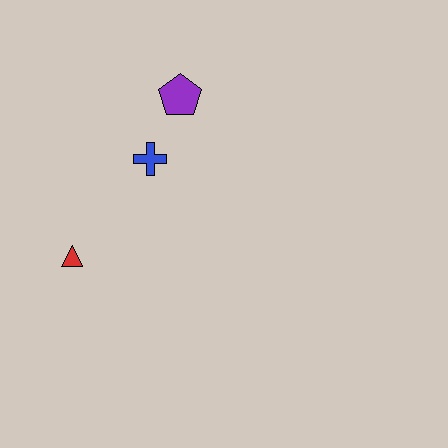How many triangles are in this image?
There is 1 triangle.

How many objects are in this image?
There are 3 objects.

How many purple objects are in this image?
There is 1 purple object.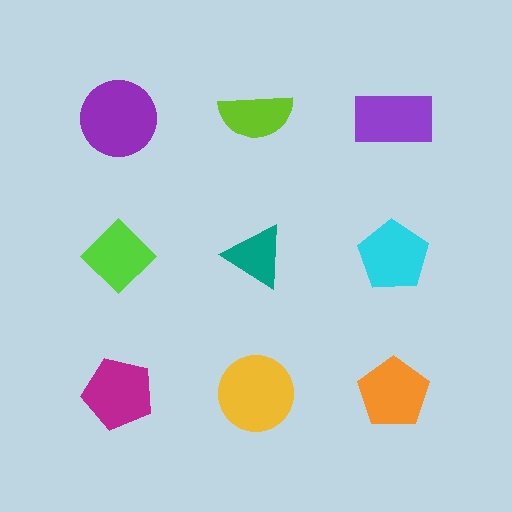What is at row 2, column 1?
A lime diamond.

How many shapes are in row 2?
3 shapes.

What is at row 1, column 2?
A lime semicircle.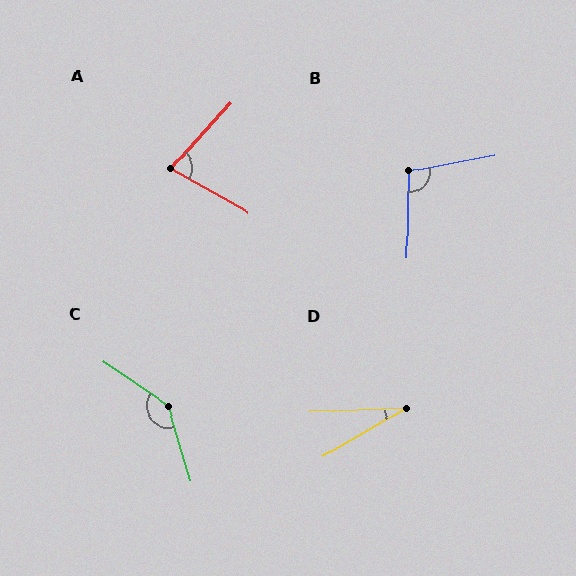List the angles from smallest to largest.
D (28°), A (77°), B (102°), C (141°).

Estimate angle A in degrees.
Approximately 77 degrees.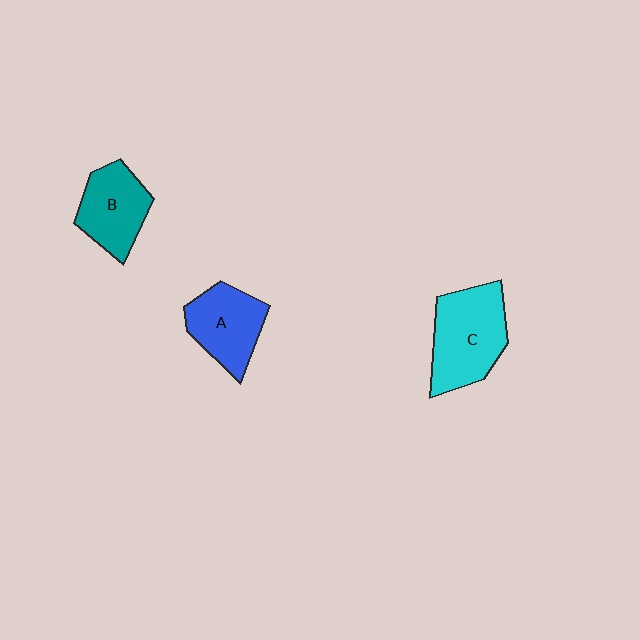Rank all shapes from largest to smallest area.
From largest to smallest: C (cyan), A (blue), B (teal).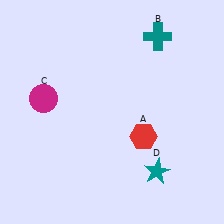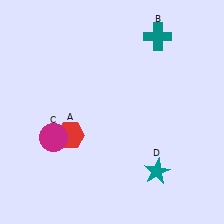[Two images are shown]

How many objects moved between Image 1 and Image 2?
2 objects moved between the two images.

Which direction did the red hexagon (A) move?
The red hexagon (A) moved left.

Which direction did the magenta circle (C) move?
The magenta circle (C) moved down.